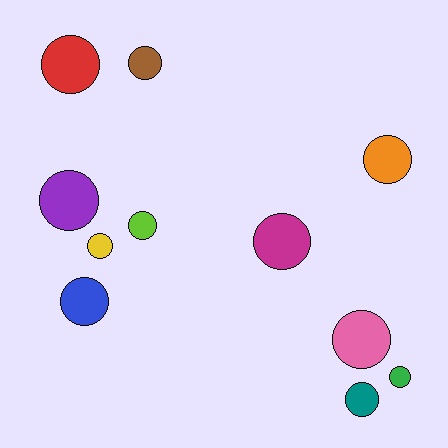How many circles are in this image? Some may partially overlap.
There are 11 circles.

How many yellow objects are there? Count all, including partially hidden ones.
There is 1 yellow object.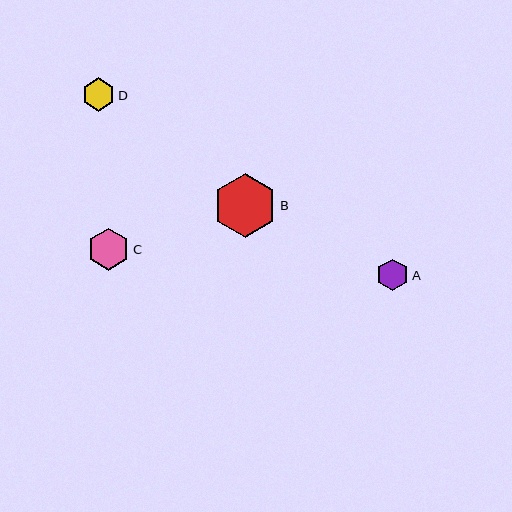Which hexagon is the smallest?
Hexagon A is the smallest with a size of approximately 32 pixels.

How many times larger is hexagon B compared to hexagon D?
Hexagon B is approximately 1.9 times the size of hexagon D.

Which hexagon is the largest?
Hexagon B is the largest with a size of approximately 64 pixels.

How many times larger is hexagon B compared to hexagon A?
Hexagon B is approximately 2.0 times the size of hexagon A.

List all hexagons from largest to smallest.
From largest to smallest: B, C, D, A.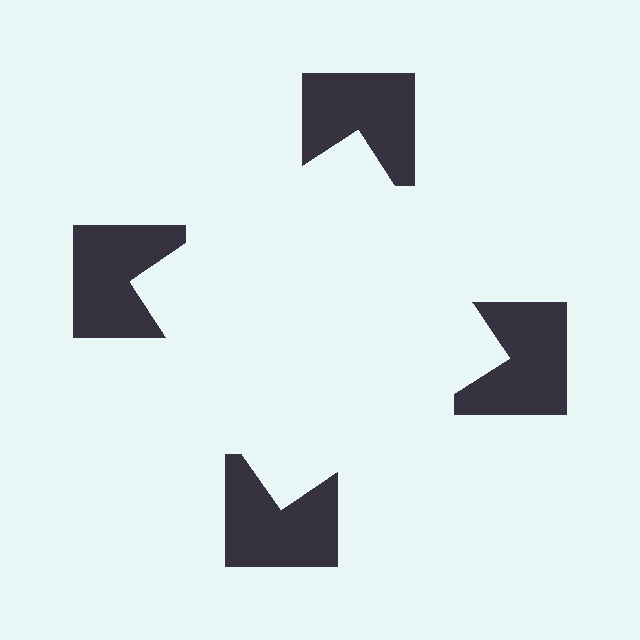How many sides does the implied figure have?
4 sides.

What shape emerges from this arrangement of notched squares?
An illusory square — its edges are inferred from the aligned wedge cuts in the notched squares, not physically drawn.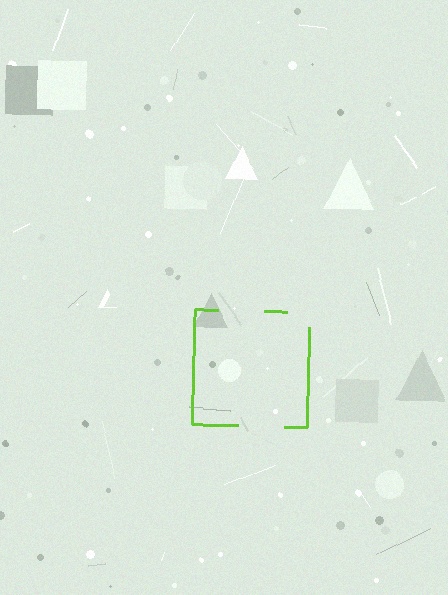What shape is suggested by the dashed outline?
The dashed outline suggests a square.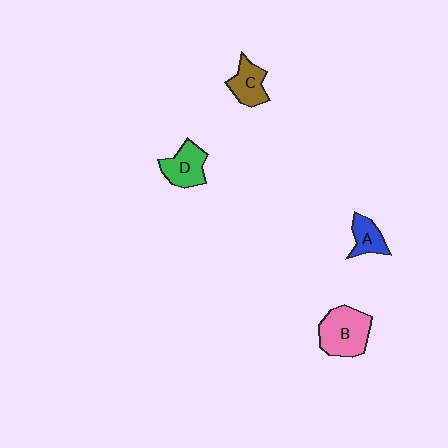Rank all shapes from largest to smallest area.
From largest to smallest: B (pink), D (green), C (brown), A (blue).